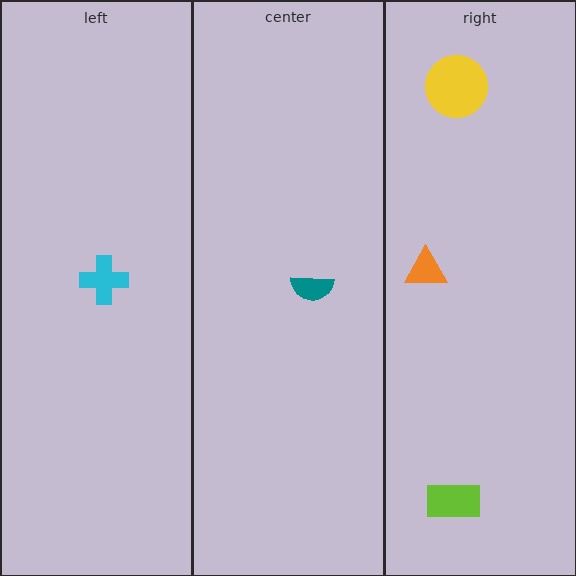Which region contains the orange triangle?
The right region.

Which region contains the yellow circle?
The right region.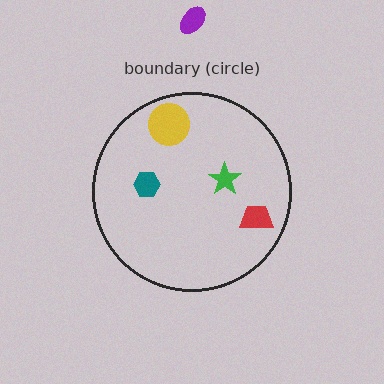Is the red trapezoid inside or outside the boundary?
Inside.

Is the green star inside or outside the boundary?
Inside.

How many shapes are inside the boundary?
4 inside, 1 outside.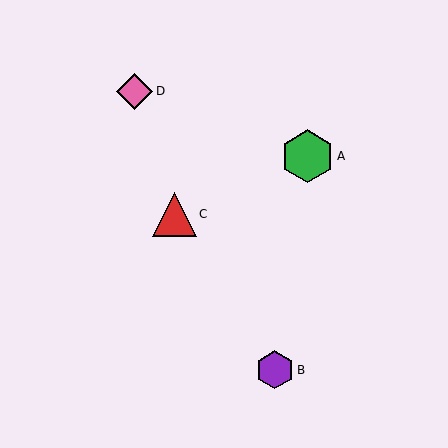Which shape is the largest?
The green hexagon (labeled A) is the largest.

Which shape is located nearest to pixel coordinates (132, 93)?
The pink diamond (labeled D) at (134, 91) is nearest to that location.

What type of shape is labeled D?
Shape D is a pink diamond.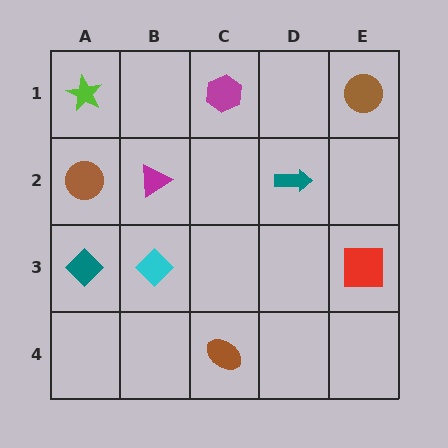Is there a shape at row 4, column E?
No, that cell is empty.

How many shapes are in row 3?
3 shapes.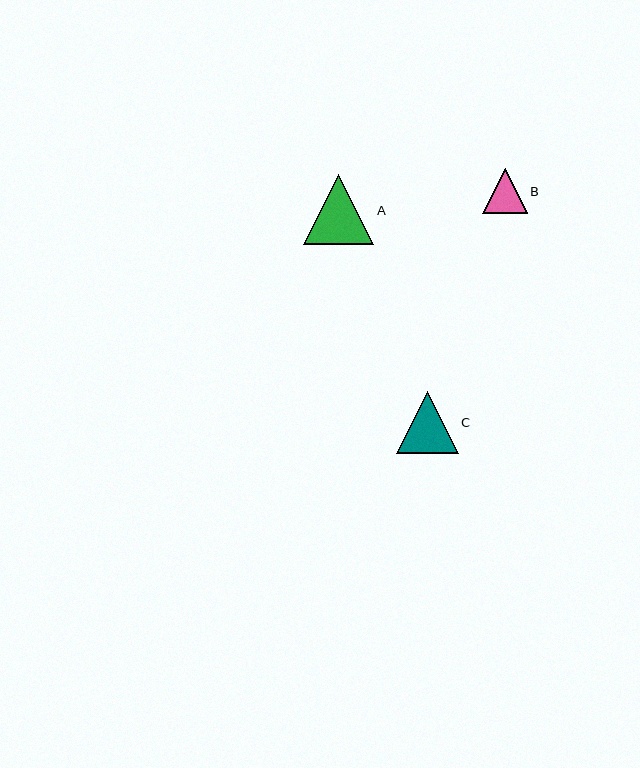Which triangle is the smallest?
Triangle B is the smallest with a size of approximately 45 pixels.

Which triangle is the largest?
Triangle A is the largest with a size of approximately 71 pixels.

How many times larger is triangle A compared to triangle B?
Triangle A is approximately 1.6 times the size of triangle B.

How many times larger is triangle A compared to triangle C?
Triangle A is approximately 1.1 times the size of triangle C.